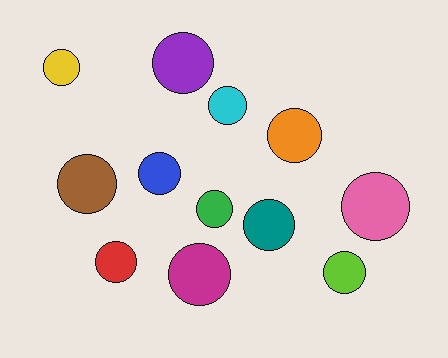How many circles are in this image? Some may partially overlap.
There are 12 circles.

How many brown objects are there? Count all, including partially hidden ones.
There is 1 brown object.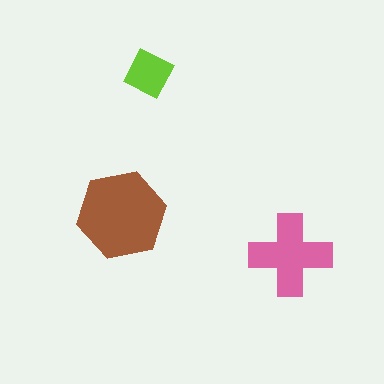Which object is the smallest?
The lime diamond.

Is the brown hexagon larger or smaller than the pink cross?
Larger.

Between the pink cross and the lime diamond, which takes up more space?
The pink cross.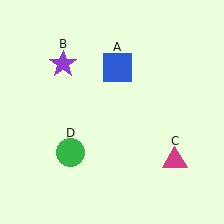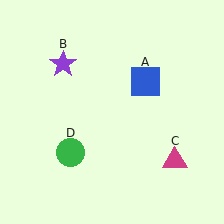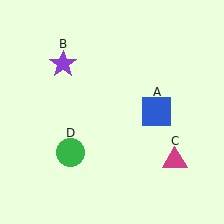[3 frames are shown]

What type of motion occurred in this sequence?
The blue square (object A) rotated clockwise around the center of the scene.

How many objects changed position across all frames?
1 object changed position: blue square (object A).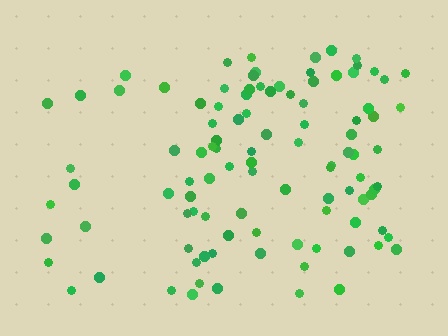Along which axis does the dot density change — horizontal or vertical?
Horizontal.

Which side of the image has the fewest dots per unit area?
The left.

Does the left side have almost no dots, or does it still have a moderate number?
Still a moderate number, just noticeably fewer than the right.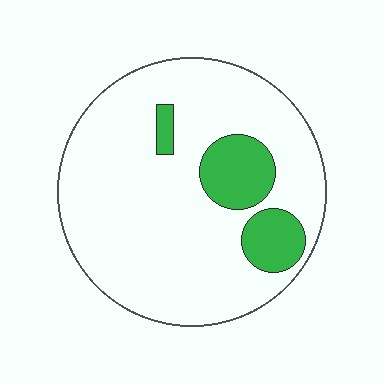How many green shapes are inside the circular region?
3.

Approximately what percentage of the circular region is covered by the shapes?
Approximately 15%.